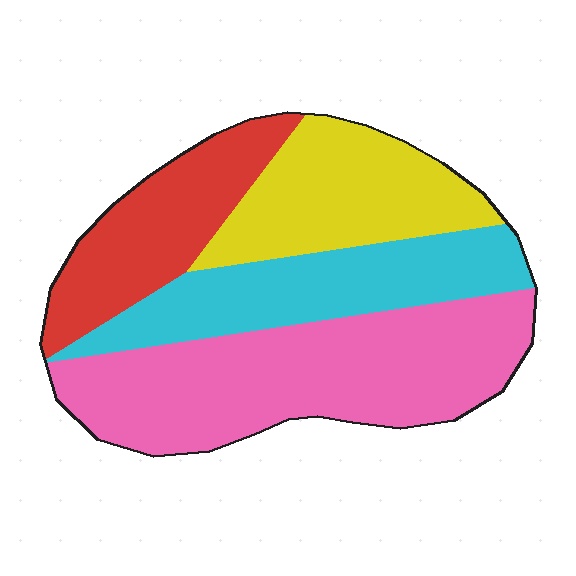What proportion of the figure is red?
Red takes up about one fifth (1/5) of the figure.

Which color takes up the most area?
Pink, at roughly 40%.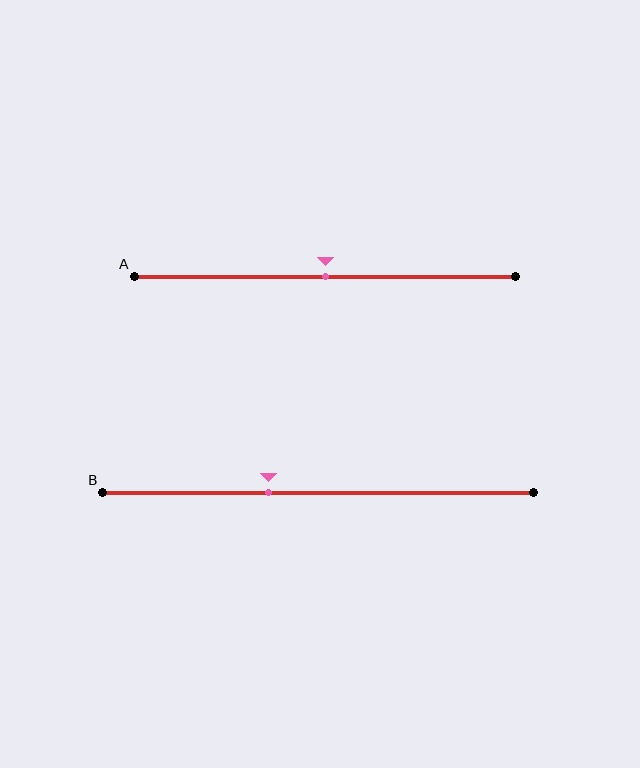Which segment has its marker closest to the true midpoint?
Segment A has its marker closest to the true midpoint.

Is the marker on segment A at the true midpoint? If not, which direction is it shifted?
Yes, the marker on segment A is at the true midpoint.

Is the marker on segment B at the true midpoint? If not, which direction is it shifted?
No, the marker on segment B is shifted to the left by about 12% of the segment length.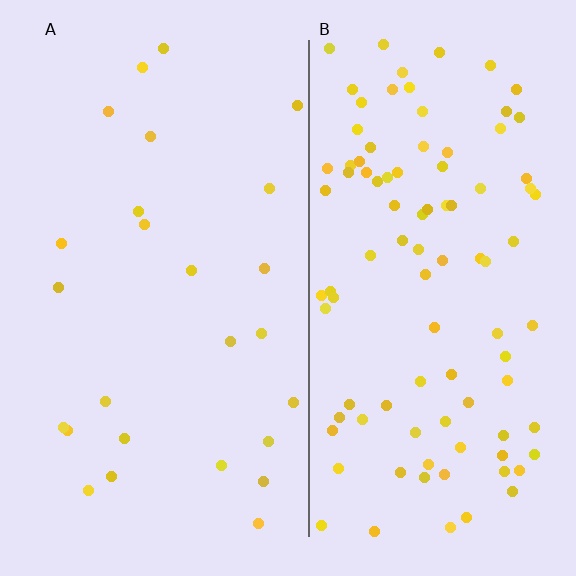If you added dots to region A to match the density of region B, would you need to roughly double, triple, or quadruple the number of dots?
Approximately quadruple.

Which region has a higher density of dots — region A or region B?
B (the right).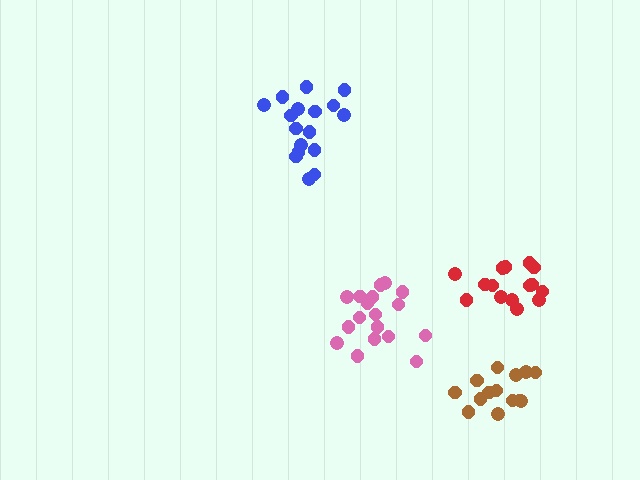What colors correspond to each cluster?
The clusters are colored: blue, red, pink, brown.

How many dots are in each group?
Group 1: 17 dots, Group 2: 15 dots, Group 3: 18 dots, Group 4: 14 dots (64 total).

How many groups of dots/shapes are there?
There are 4 groups.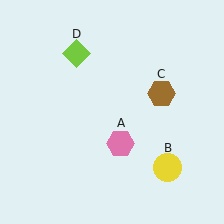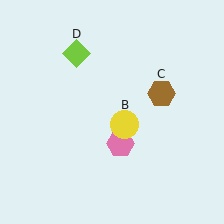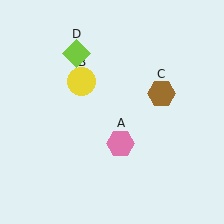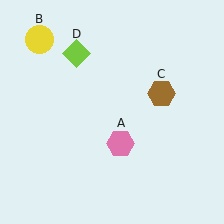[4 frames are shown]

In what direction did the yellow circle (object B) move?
The yellow circle (object B) moved up and to the left.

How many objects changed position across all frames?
1 object changed position: yellow circle (object B).